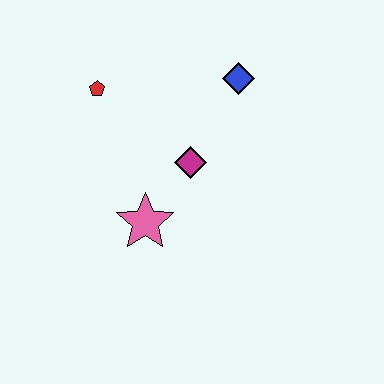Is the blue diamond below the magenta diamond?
No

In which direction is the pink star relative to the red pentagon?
The pink star is below the red pentagon.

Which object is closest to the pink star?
The magenta diamond is closest to the pink star.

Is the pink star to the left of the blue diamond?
Yes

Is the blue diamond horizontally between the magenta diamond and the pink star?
No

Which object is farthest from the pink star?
The blue diamond is farthest from the pink star.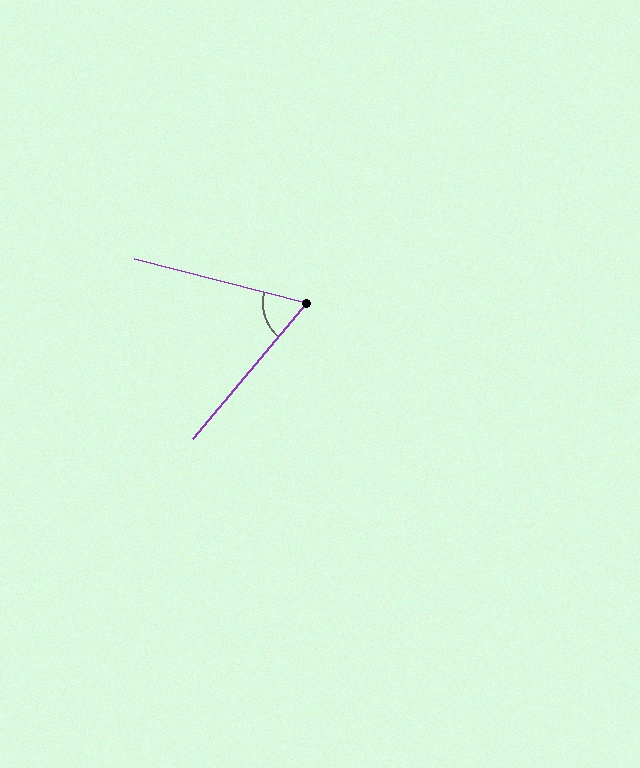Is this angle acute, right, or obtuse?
It is acute.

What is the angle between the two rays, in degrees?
Approximately 65 degrees.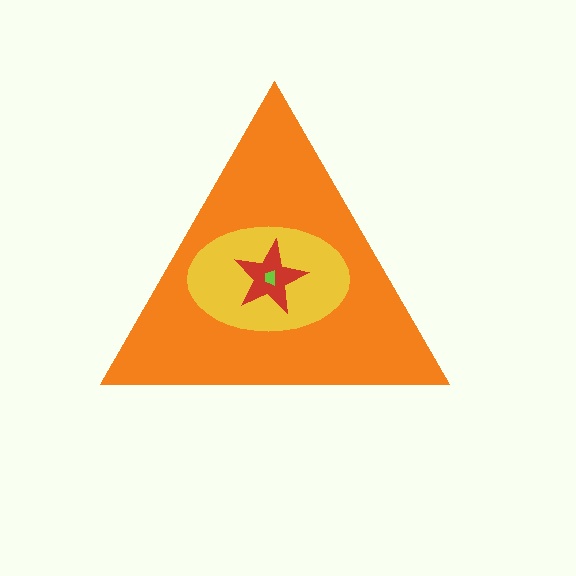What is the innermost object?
The lime trapezoid.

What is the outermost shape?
The orange triangle.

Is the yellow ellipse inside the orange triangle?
Yes.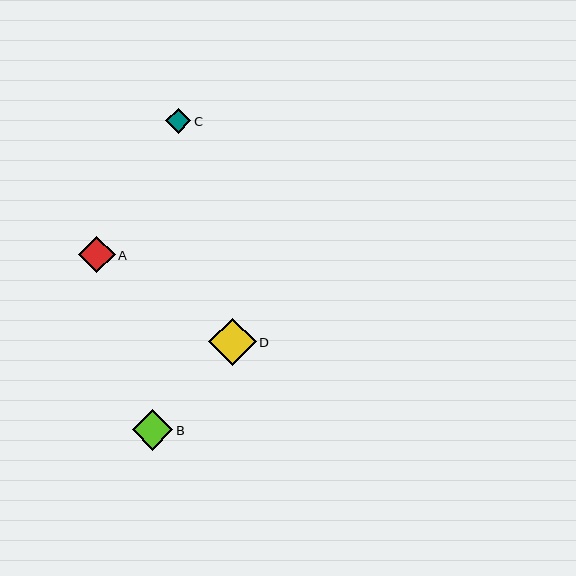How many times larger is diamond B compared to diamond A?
Diamond B is approximately 1.1 times the size of diamond A.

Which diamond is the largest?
Diamond D is the largest with a size of approximately 47 pixels.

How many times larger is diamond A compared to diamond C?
Diamond A is approximately 1.5 times the size of diamond C.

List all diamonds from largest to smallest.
From largest to smallest: D, B, A, C.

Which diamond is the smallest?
Diamond C is the smallest with a size of approximately 25 pixels.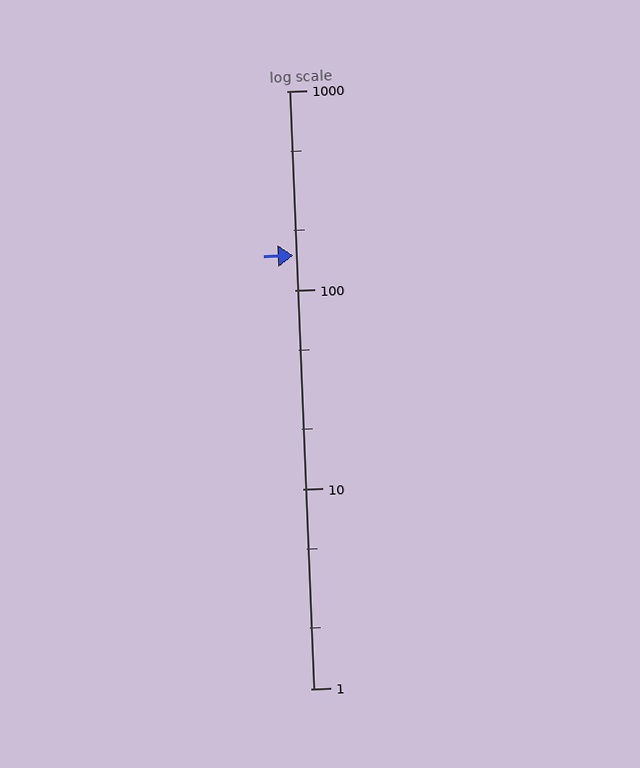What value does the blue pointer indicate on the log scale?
The pointer indicates approximately 150.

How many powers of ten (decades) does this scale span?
The scale spans 3 decades, from 1 to 1000.